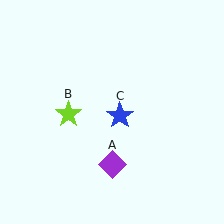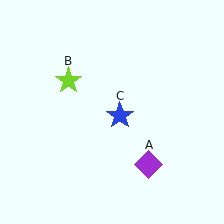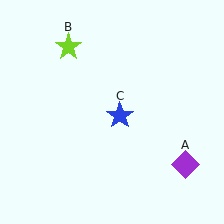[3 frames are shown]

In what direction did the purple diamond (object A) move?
The purple diamond (object A) moved right.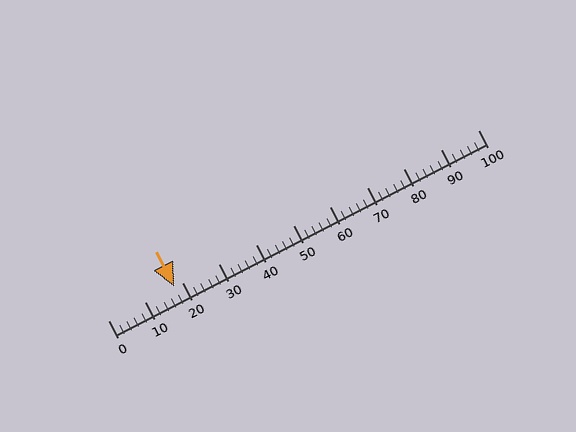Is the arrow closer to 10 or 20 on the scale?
The arrow is closer to 20.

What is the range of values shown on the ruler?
The ruler shows values from 0 to 100.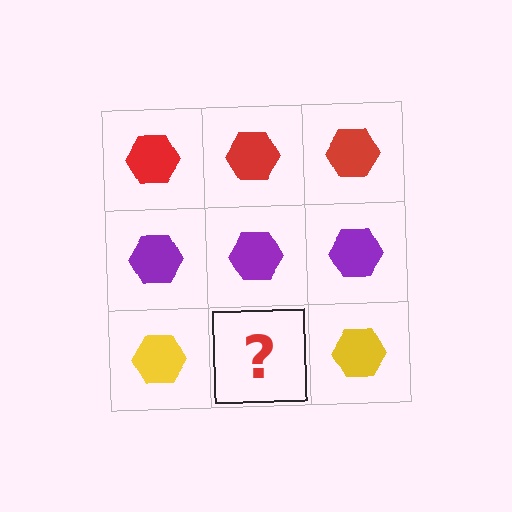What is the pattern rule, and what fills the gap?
The rule is that each row has a consistent color. The gap should be filled with a yellow hexagon.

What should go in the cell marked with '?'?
The missing cell should contain a yellow hexagon.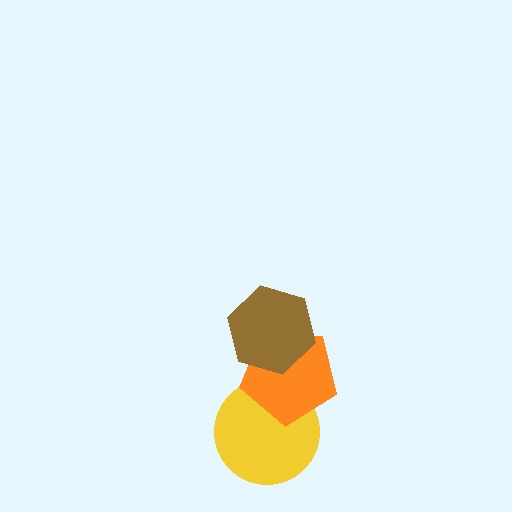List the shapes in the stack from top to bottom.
From top to bottom: the brown hexagon, the orange pentagon, the yellow circle.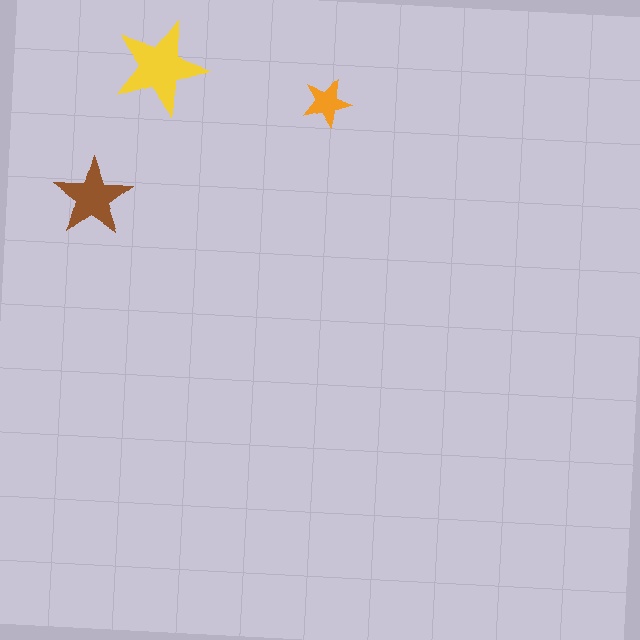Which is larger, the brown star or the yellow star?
The yellow one.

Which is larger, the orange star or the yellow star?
The yellow one.